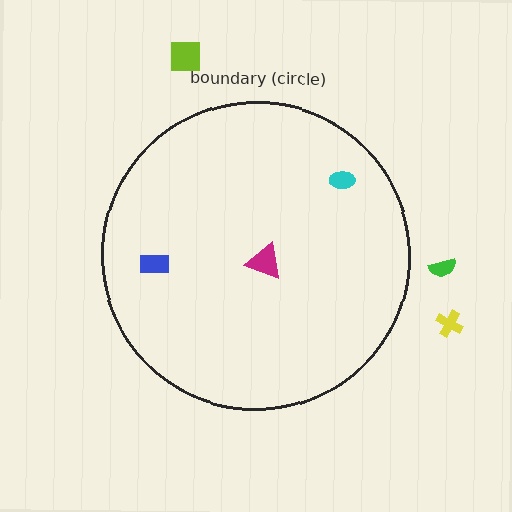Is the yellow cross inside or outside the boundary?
Outside.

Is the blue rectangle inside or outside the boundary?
Inside.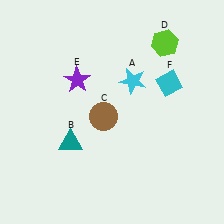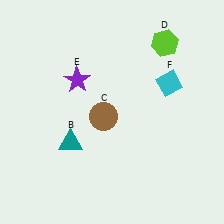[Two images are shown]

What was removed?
The cyan star (A) was removed in Image 2.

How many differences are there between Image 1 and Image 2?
There is 1 difference between the two images.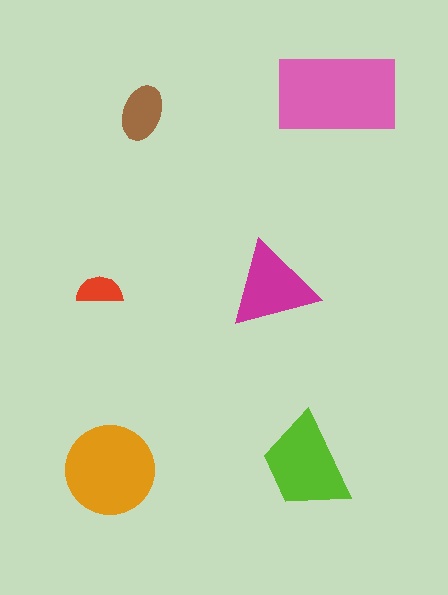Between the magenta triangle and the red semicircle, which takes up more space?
The magenta triangle.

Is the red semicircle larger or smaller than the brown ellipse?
Smaller.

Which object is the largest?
The pink rectangle.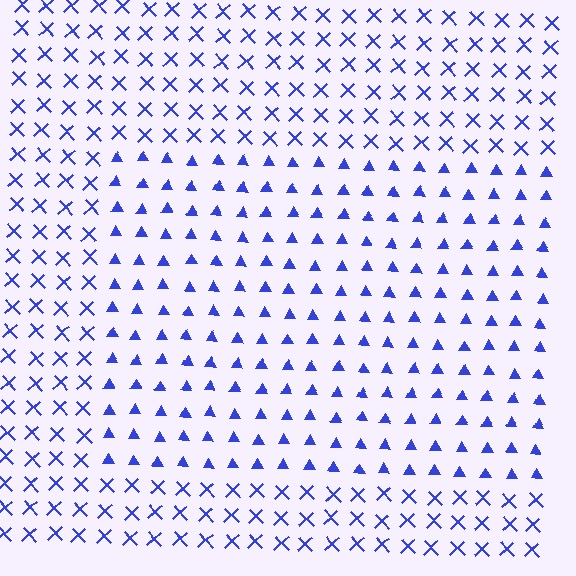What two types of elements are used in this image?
The image uses triangles inside the rectangle region and X marks outside it.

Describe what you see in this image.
The image is filled with small blue elements arranged in a uniform grid. A rectangle-shaped region contains triangles, while the surrounding area contains X marks. The boundary is defined purely by the change in element shape.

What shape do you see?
I see a rectangle.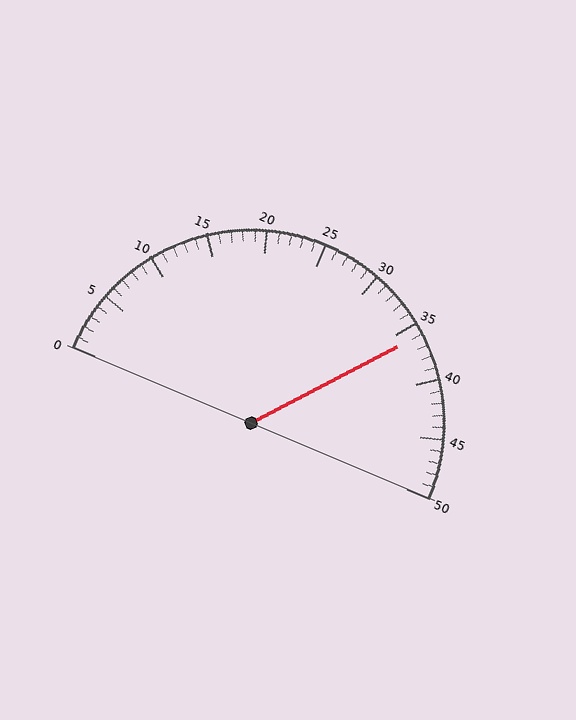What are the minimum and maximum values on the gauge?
The gauge ranges from 0 to 50.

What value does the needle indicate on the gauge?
The needle indicates approximately 36.